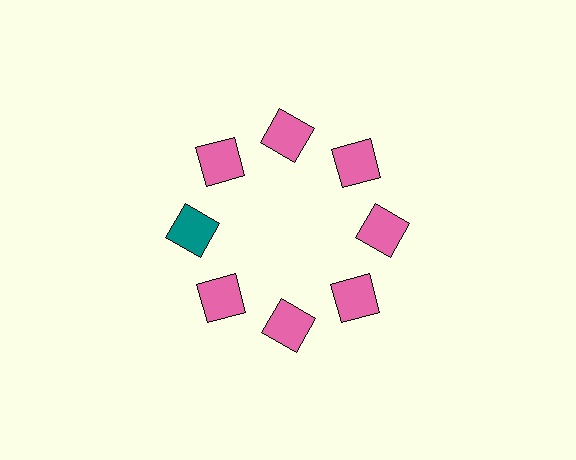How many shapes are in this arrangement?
There are 8 shapes arranged in a ring pattern.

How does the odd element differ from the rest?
It has a different color: teal instead of pink.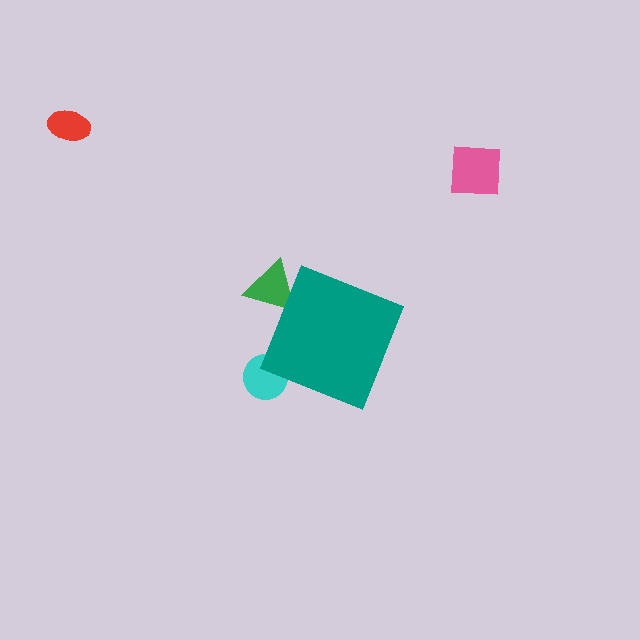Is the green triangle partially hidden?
Yes, the green triangle is partially hidden behind the teal diamond.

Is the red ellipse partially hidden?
No, the red ellipse is fully visible.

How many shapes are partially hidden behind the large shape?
2 shapes are partially hidden.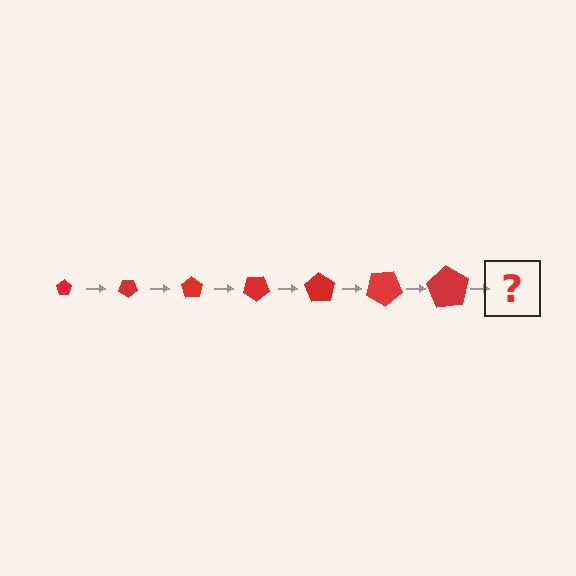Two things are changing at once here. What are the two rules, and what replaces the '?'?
The two rules are that the pentagon grows larger each step and it rotates 35 degrees each step. The '?' should be a pentagon, larger than the previous one and rotated 245 degrees from the start.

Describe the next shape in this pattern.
It should be a pentagon, larger than the previous one and rotated 245 degrees from the start.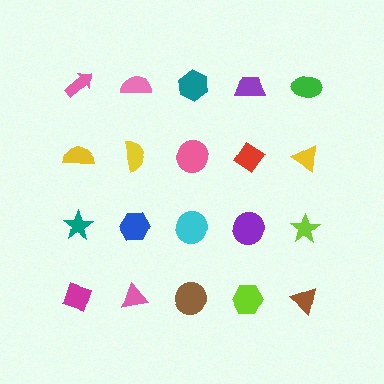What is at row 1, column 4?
A purple trapezoid.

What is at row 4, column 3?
A brown circle.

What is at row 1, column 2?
A pink semicircle.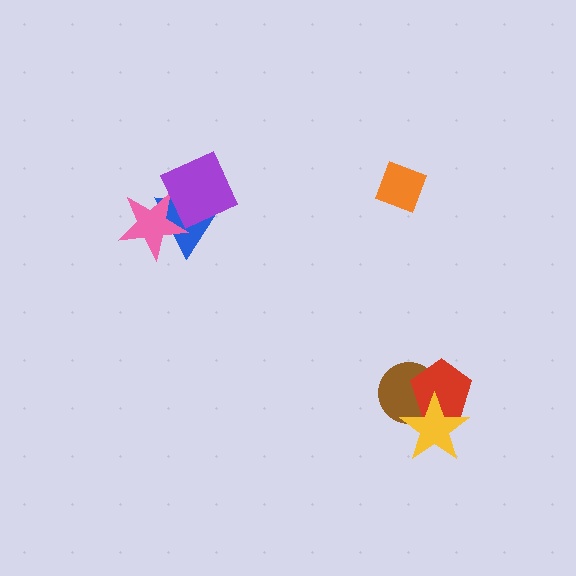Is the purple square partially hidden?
No, no other shape covers it.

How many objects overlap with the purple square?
2 objects overlap with the purple square.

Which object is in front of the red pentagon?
The yellow star is in front of the red pentagon.